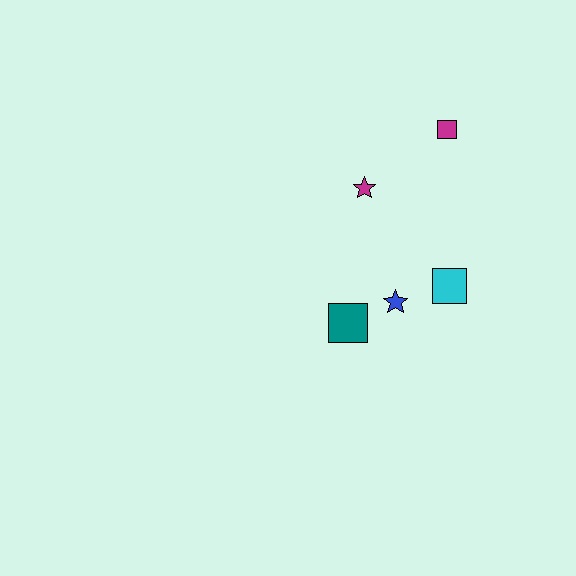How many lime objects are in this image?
There are no lime objects.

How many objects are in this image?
There are 5 objects.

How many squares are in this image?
There are 3 squares.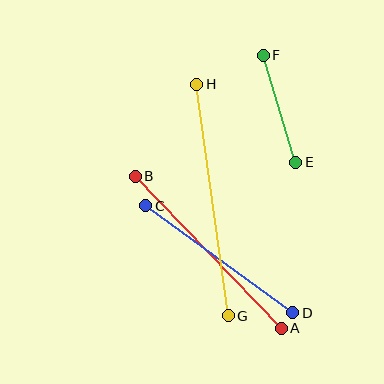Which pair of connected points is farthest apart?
Points G and H are farthest apart.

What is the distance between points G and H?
The distance is approximately 234 pixels.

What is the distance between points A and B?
The distance is approximately 211 pixels.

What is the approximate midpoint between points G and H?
The midpoint is at approximately (213, 200) pixels.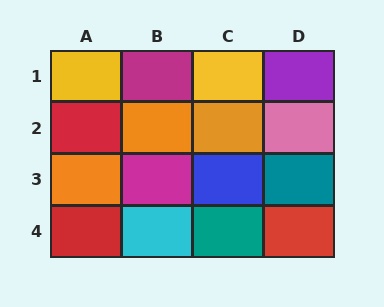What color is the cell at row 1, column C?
Yellow.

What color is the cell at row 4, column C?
Teal.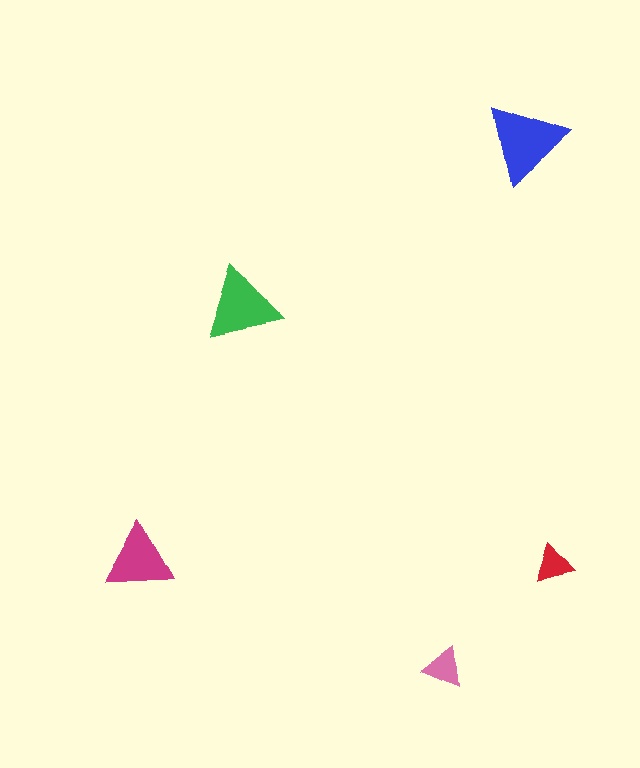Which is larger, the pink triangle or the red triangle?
The pink one.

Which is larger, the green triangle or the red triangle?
The green one.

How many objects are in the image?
There are 5 objects in the image.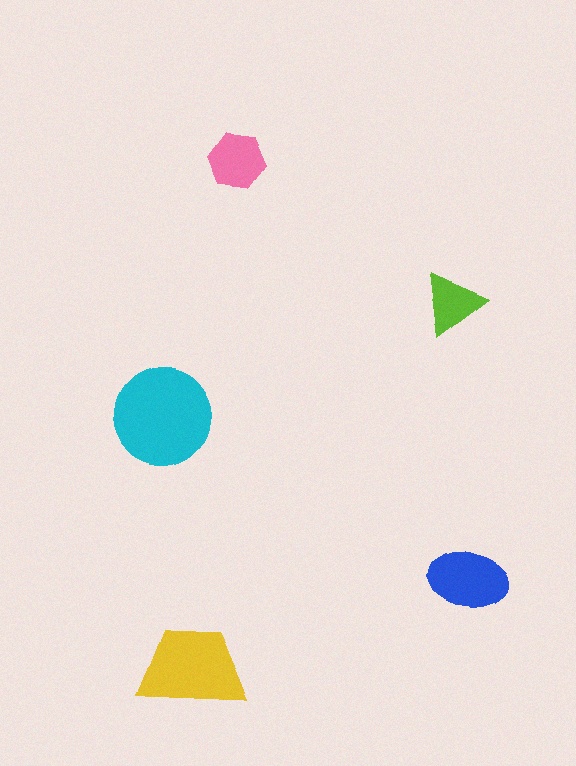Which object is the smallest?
The lime triangle.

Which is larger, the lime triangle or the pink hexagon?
The pink hexagon.